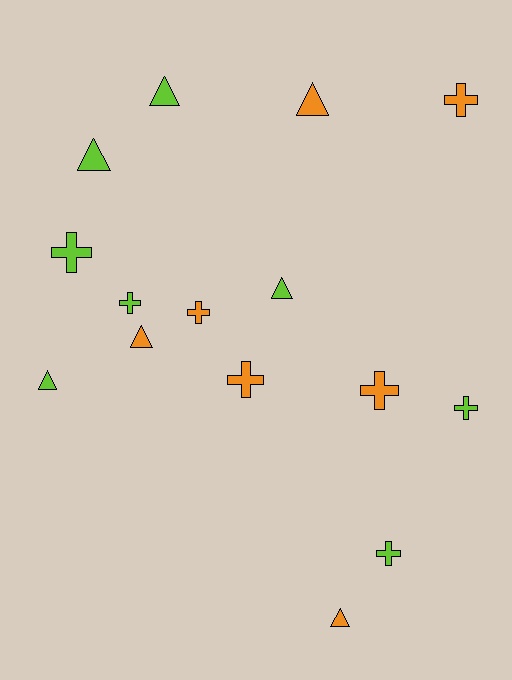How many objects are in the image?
There are 15 objects.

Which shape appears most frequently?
Cross, with 8 objects.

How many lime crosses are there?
There are 4 lime crosses.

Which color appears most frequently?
Lime, with 8 objects.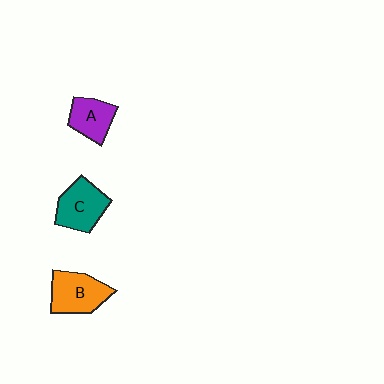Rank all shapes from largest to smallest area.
From largest to smallest: B (orange), C (teal), A (purple).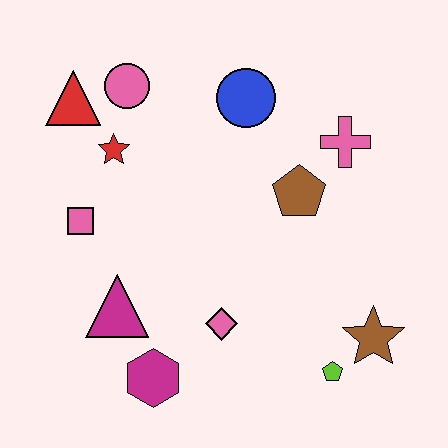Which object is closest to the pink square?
The red star is closest to the pink square.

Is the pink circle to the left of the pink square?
No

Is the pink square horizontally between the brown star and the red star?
No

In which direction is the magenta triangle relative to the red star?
The magenta triangle is below the red star.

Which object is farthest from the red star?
The brown star is farthest from the red star.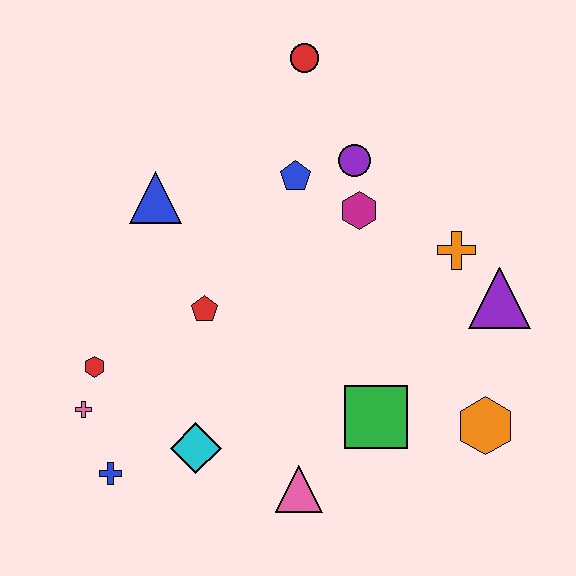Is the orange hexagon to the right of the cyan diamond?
Yes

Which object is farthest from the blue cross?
The red circle is farthest from the blue cross.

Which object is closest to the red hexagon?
The pink cross is closest to the red hexagon.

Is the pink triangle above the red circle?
No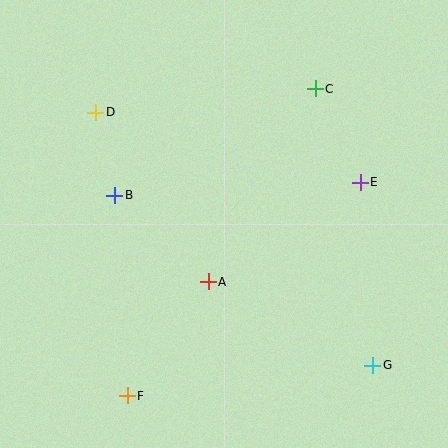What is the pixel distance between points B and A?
The distance between B and A is 127 pixels.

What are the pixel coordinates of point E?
Point E is at (360, 182).